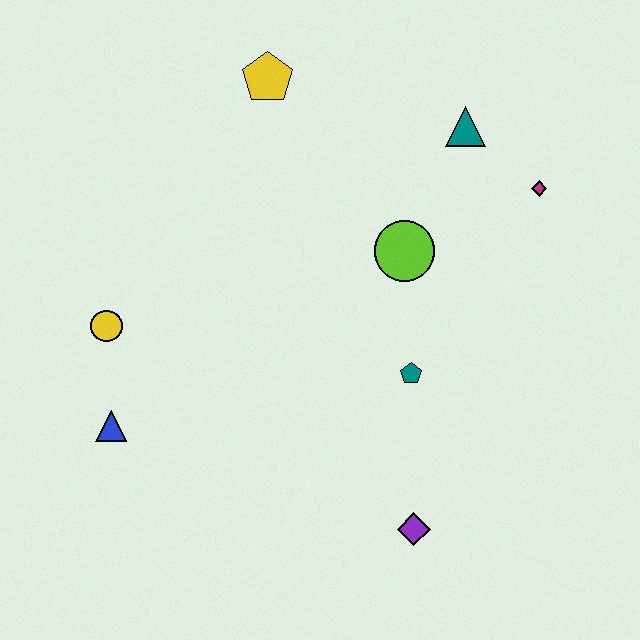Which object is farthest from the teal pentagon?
The yellow pentagon is farthest from the teal pentagon.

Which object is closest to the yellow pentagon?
The teal triangle is closest to the yellow pentagon.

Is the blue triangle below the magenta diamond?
Yes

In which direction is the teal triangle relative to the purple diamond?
The teal triangle is above the purple diamond.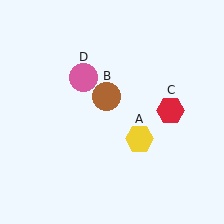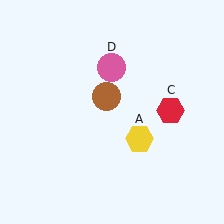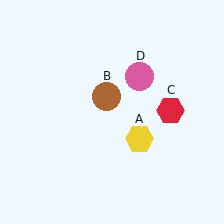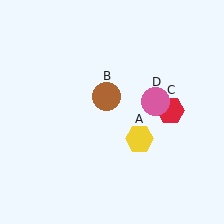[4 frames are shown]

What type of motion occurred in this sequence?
The pink circle (object D) rotated clockwise around the center of the scene.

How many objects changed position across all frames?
1 object changed position: pink circle (object D).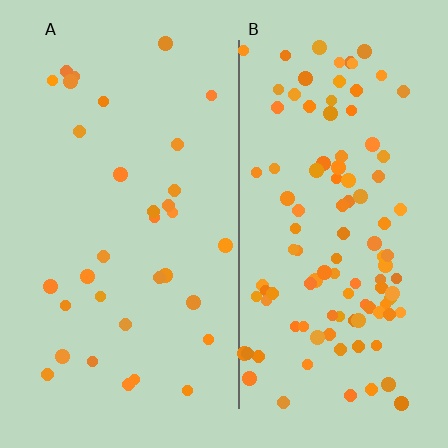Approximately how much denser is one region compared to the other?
Approximately 3.3× — region B over region A.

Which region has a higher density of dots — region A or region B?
B (the right).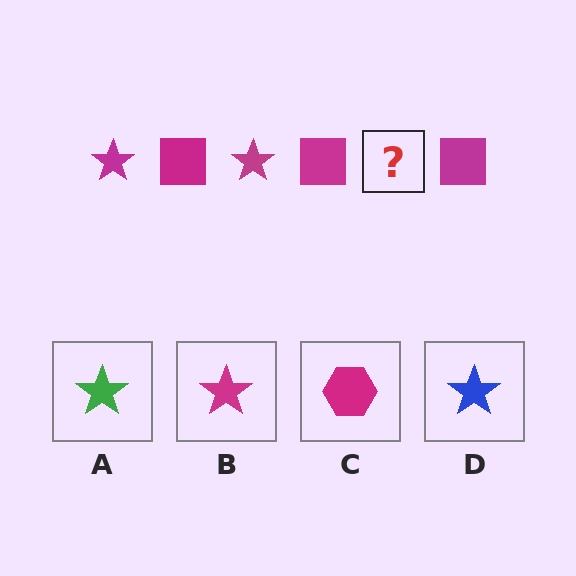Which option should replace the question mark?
Option B.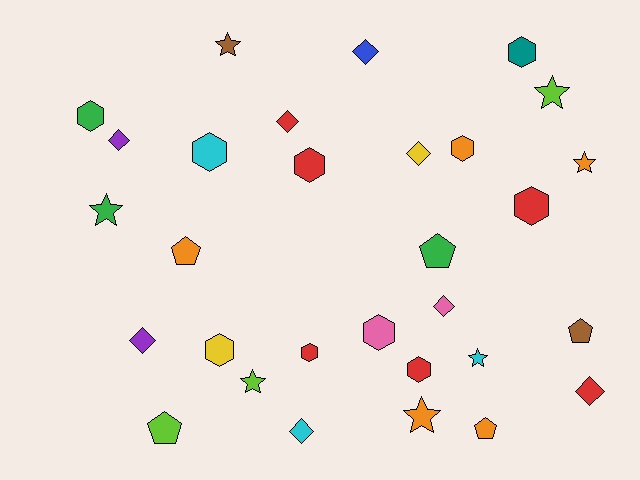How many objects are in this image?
There are 30 objects.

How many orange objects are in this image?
There are 5 orange objects.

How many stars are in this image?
There are 7 stars.